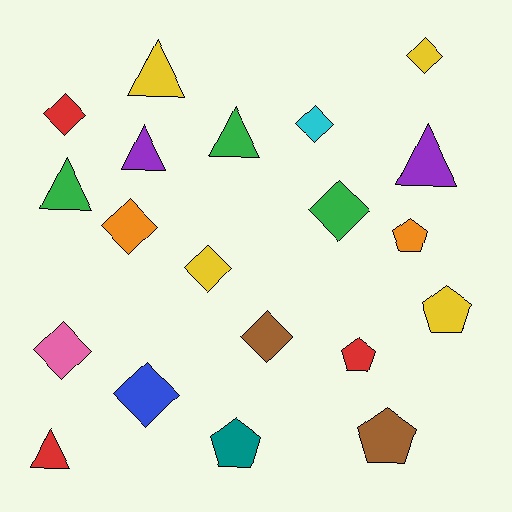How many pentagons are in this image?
There are 5 pentagons.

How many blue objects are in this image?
There is 1 blue object.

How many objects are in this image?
There are 20 objects.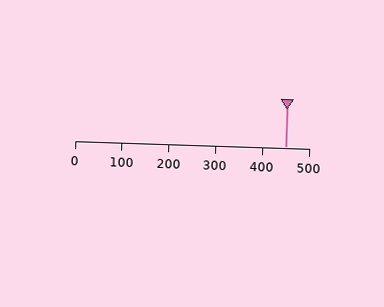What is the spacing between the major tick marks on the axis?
The major ticks are spaced 100 apart.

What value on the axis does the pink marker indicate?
The marker indicates approximately 450.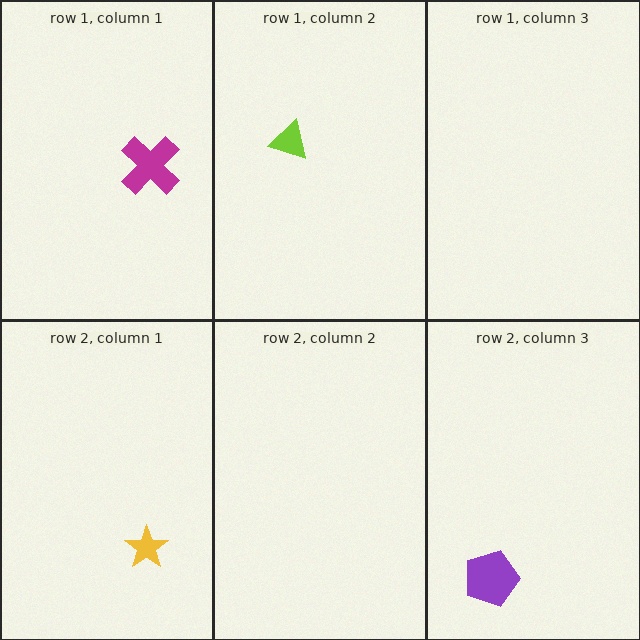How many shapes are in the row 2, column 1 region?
1.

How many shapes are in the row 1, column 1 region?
1.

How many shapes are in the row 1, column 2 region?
1.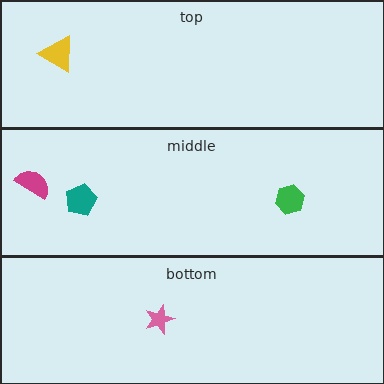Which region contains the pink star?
The bottom region.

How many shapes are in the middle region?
3.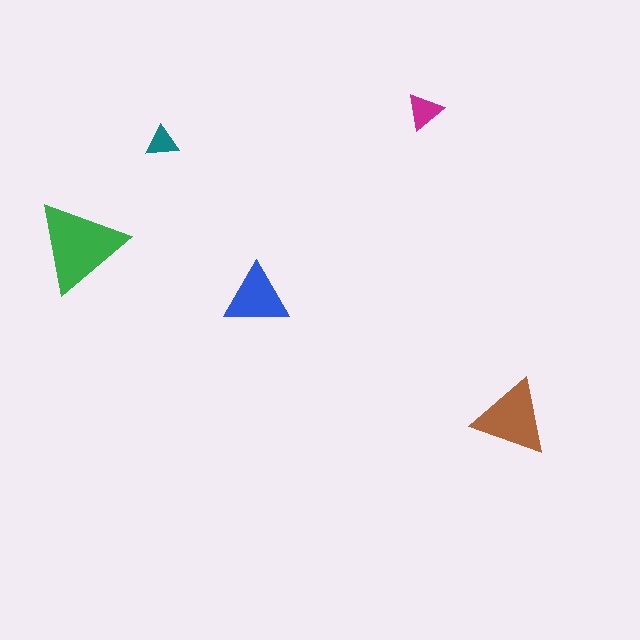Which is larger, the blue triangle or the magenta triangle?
The blue one.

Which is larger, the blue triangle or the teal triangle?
The blue one.